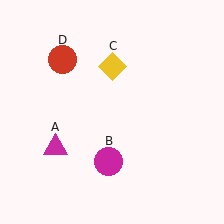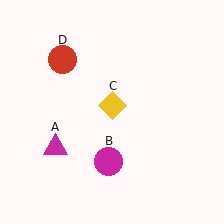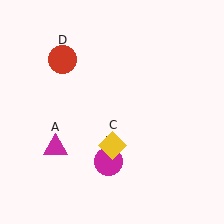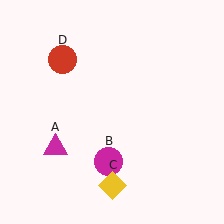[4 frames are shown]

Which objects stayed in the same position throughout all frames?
Magenta triangle (object A) and magenta circle (object B) and red circle (object D) remained stationary.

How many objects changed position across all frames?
1 object changed position: yellow diamond (object C).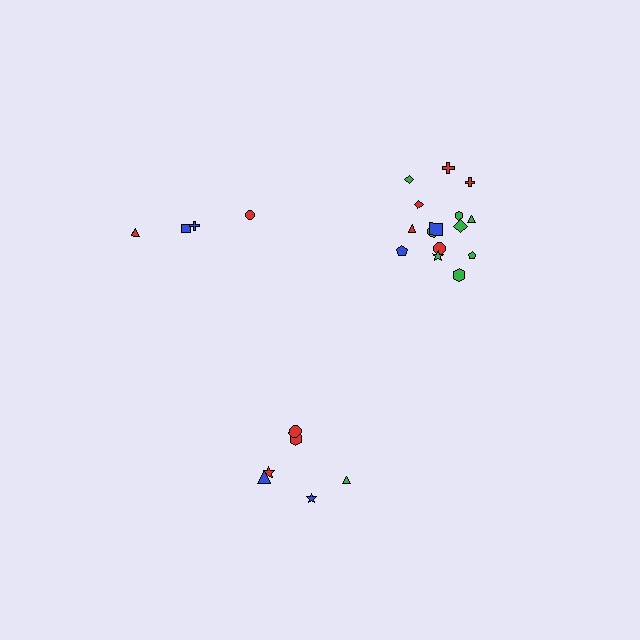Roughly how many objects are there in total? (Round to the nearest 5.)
Roughly 25 objects in total.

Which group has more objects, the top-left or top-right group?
The top-right group.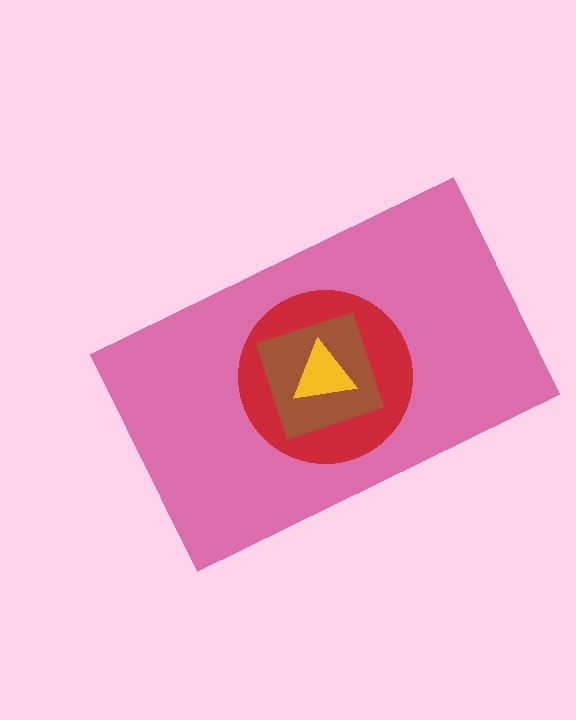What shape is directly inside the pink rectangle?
The red circle.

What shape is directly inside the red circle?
The brown diamond.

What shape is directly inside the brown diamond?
The yellow triangle.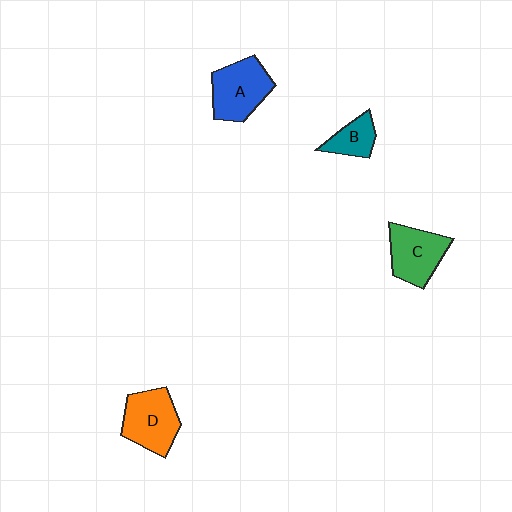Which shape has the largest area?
Shape A (blue).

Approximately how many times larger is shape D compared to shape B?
Approximately 1.9 times.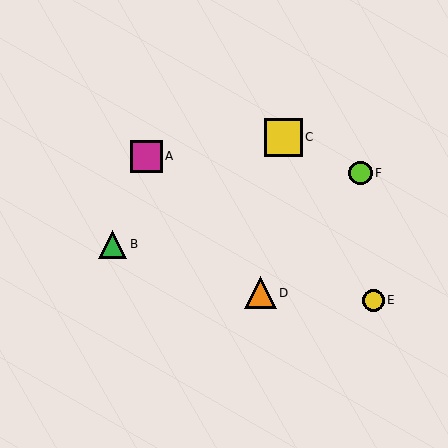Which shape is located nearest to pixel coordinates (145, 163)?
The magenta square (labeled A) at (146, 156) is nearest to that location.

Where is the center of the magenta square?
The center of the magenta square is at (146, 156).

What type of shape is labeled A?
Shape A is a magenta square.